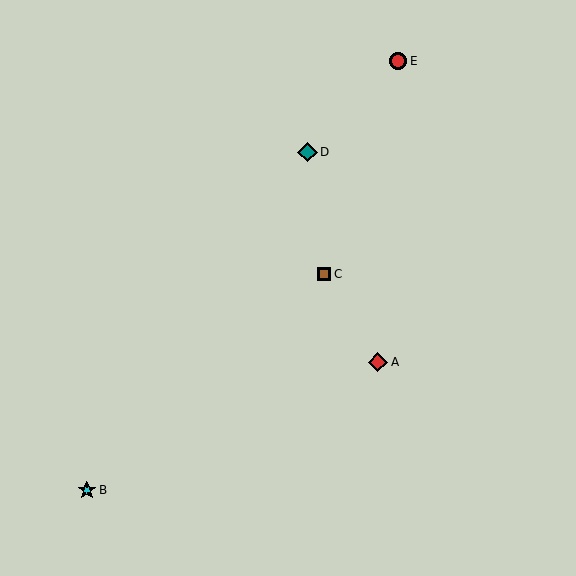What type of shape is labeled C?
Shape C is a brown square.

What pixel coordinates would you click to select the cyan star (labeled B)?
Click at (87, 490) to select the cyan star B.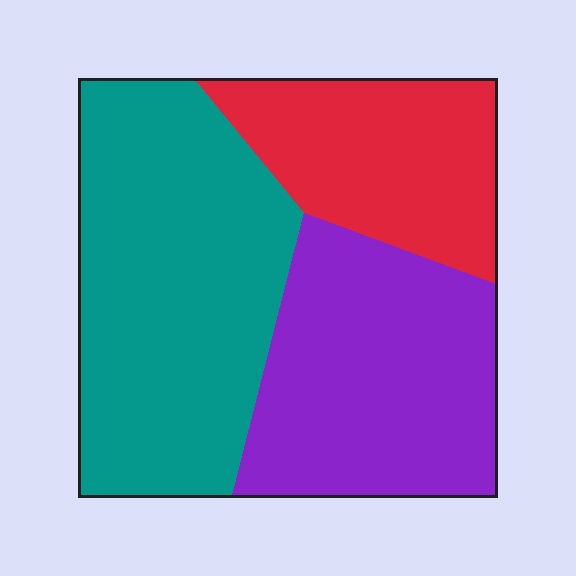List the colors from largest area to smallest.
From largest to smallest: teal, purple, red.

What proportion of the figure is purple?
Purple takes up about one third (1/3) of the figure.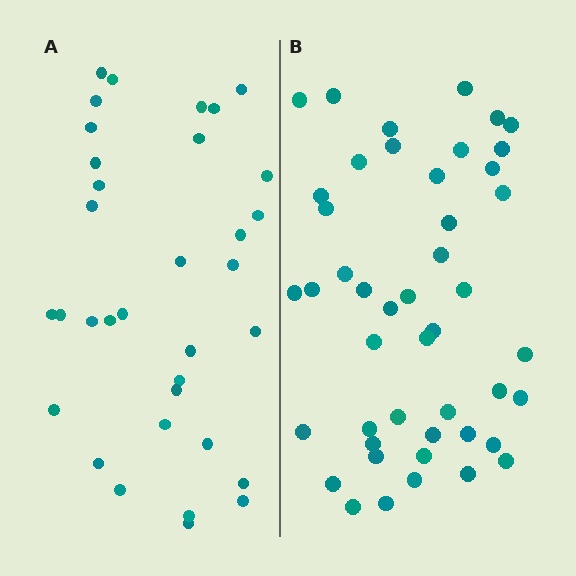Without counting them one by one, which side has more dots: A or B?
Region B (the right region) has more dots.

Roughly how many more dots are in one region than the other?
Region B has roughly 12 or so more dots than region A.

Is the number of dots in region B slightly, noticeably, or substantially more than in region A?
Region B has noticeably more, but not dramatically so. The ratio is roughly 1.4 to 1.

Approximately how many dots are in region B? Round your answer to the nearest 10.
About 50 dots. (The exact count is 46, which rounds to 50.)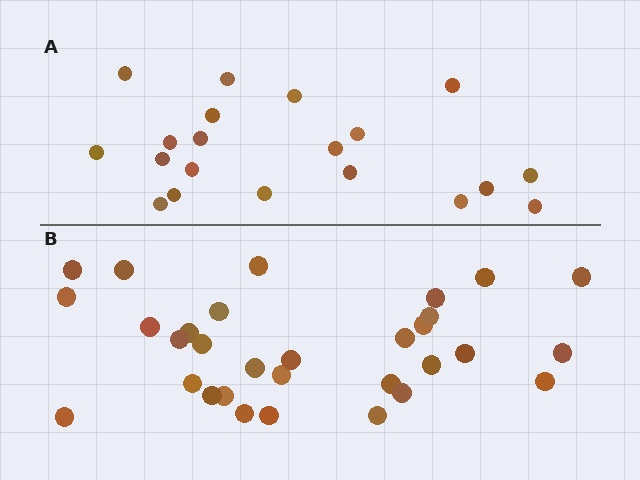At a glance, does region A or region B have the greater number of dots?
Region B (the bottom region) has more dots.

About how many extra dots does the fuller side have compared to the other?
Region B has roughly 12 or so more dots than region A.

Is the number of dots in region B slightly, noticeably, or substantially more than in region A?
Region B has substantially more. The ratio is roughly 1.6 to 1.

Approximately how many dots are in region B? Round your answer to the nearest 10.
About 30 dots. (The exact count is 31, which rounds to 30.)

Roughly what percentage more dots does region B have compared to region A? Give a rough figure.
About 55% more.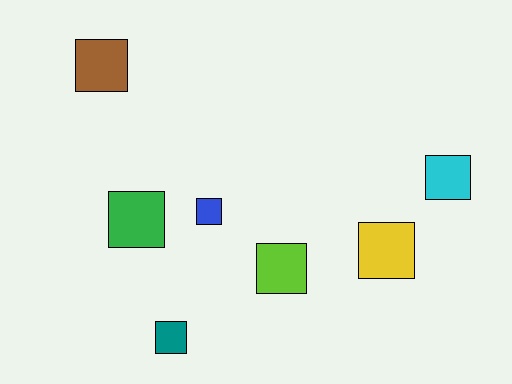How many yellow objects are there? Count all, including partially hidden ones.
There is 1 yellow object.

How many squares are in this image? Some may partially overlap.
There are 7 squares.